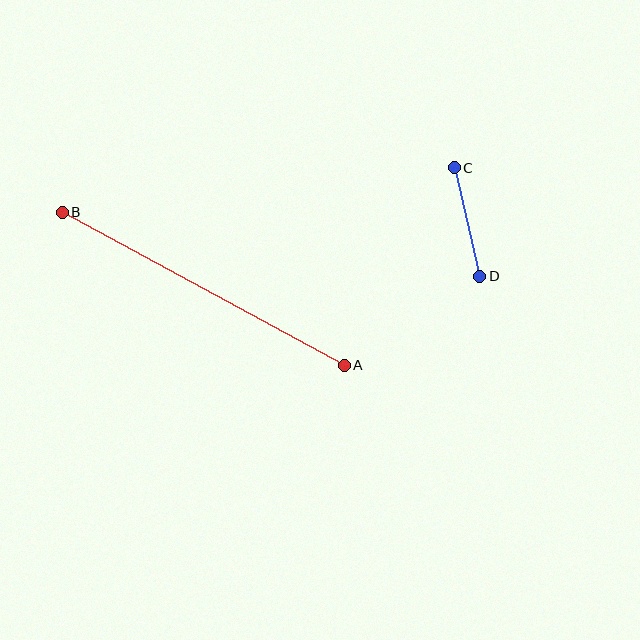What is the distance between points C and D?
The distance is approximately 111 pixels.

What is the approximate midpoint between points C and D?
The midpoint is at approximately (467, 222) pixels.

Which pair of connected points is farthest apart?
Points A and B are farthest apart.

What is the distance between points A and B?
The distance is approximately 321 pixels.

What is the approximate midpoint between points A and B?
The midpoint is at approximately (203, 289) pixels.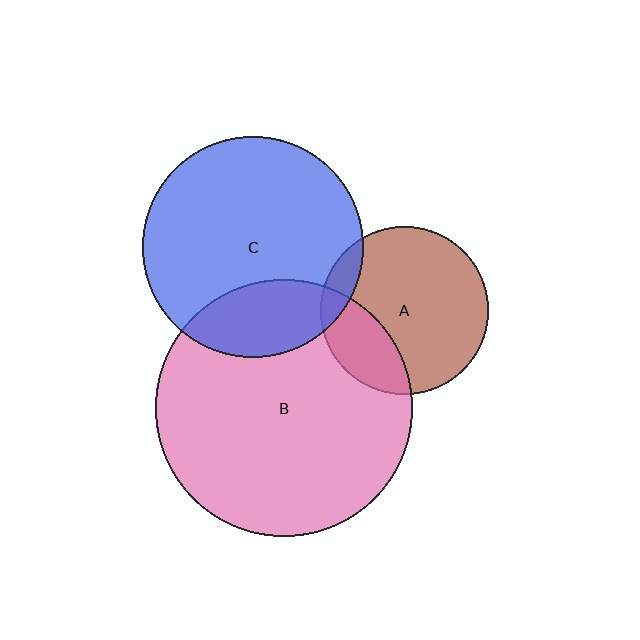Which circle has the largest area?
Circle B (pink).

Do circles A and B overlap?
Yes.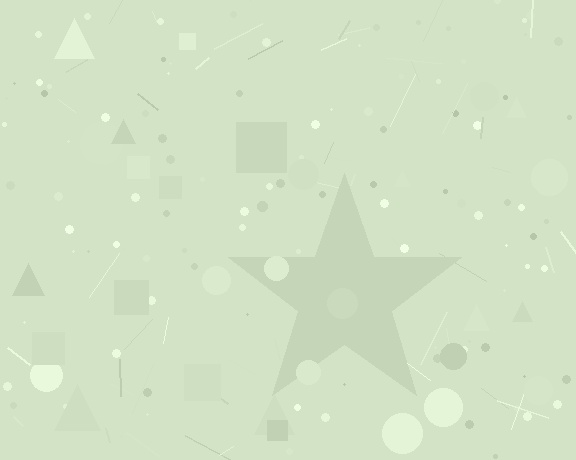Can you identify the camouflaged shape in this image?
The camouflaged shape is a star.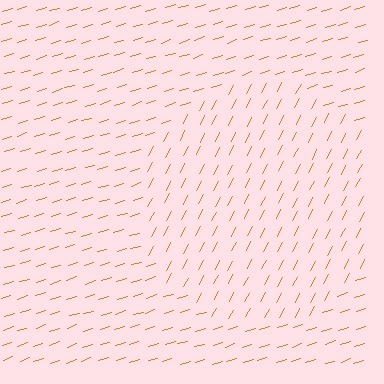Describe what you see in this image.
The image is filled with small orange line segments. A circle region in the image has lines oriented differently from the surrounding lines, creating a visible texture boundary.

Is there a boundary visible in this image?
Yes, there is a texture boundary formed by a change in line orientation.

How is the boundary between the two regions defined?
The boundary is defined purely by a change in line orientation (approximately 45 degrees difference). All lines are the same color and thickness.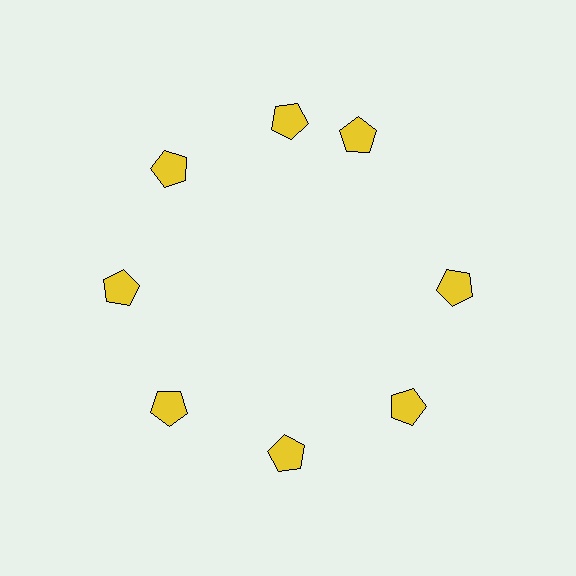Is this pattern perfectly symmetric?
No. The 8 yellow pentagons are arranged in a ring, but one element near the 2 o'clock position is rotated out of alignment along the ring, breaking the 8-fold rotational symmetry.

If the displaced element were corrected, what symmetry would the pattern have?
It would have 8-fold rotational symmetry — the pattern would map onto itself every 45 degrees.